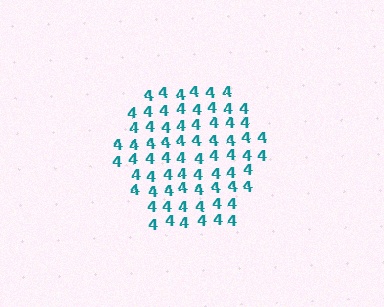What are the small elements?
The small elements are digit 4's.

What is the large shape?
The large shape is a hexagon.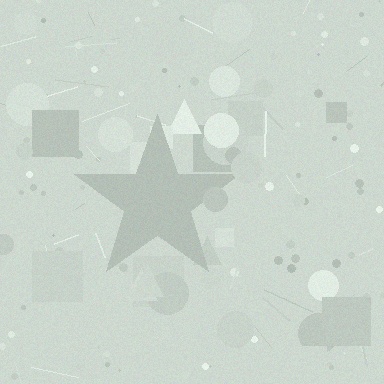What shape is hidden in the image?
A star is hidden in the image.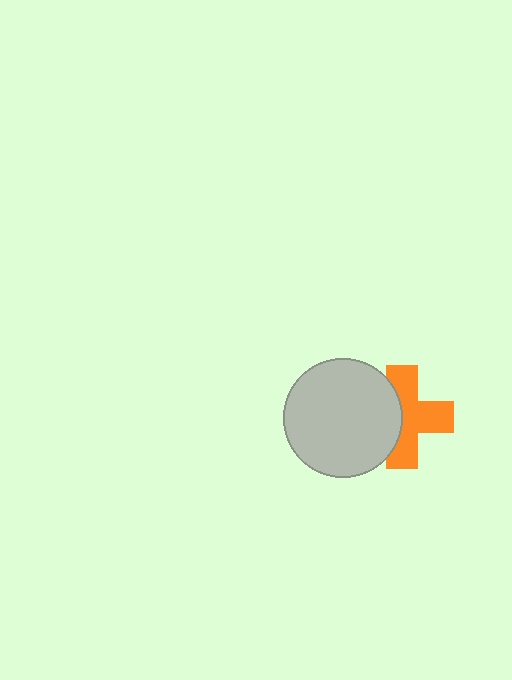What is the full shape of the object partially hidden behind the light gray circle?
The partially hidden object is an orange cross.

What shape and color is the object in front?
The object in front is a light gray circle.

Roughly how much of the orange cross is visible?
About half of it is visible (roughly 61%).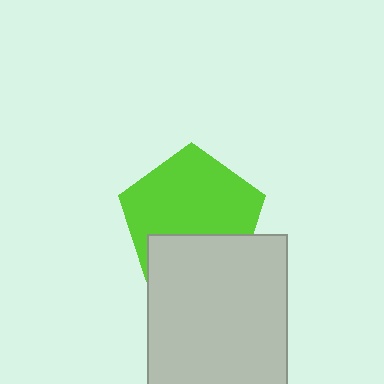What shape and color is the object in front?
The object in front is a light gray rectangle.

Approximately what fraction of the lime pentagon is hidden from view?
Roughly 33% of the lime pentagon is hidden behind the light gray rectangle.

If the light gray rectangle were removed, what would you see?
You would see the complete lime pentagon.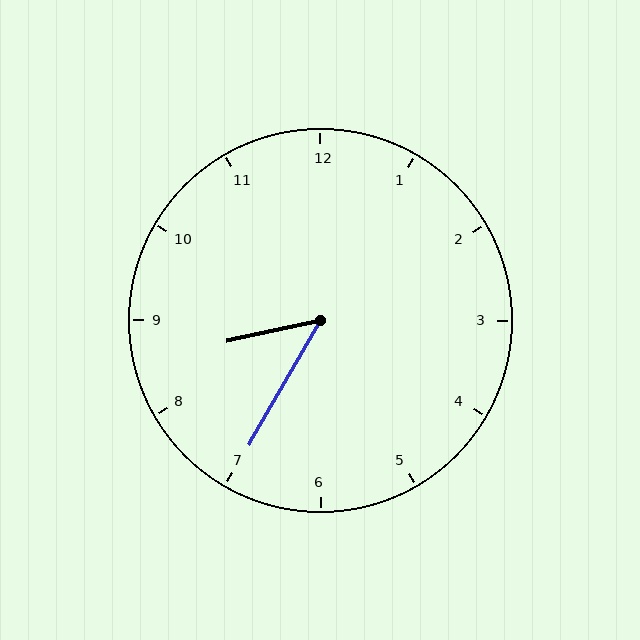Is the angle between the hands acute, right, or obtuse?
It is acute.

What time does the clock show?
8:35.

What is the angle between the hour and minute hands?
Approximately 48 degrees.